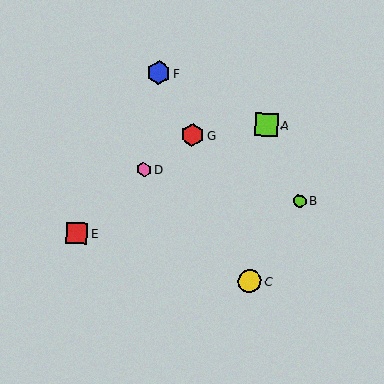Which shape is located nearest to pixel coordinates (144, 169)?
The pink hexagon (labeled D) at (144, 170) is nearest to that location.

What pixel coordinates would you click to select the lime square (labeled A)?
Click at (266, 125) to select the lime square A.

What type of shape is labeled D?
Shape D is a pink hexagon.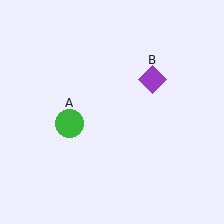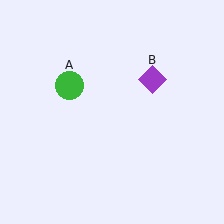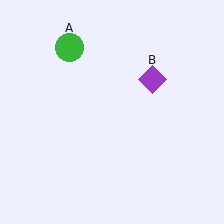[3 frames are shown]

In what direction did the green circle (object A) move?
The green circle (object A) moved up.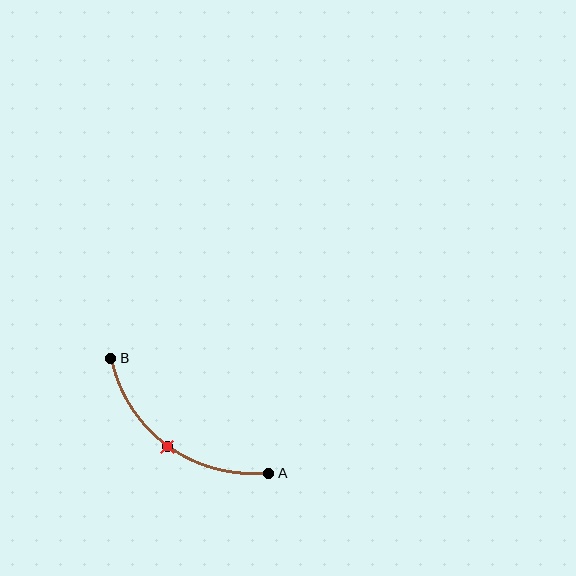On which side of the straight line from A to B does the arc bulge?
The arc bulges below and to the left of the straight line connecting A and B.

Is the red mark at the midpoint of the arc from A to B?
Yes. The red mark lies on the arc at equal arc-length from both A and B — it is the arc midpoint.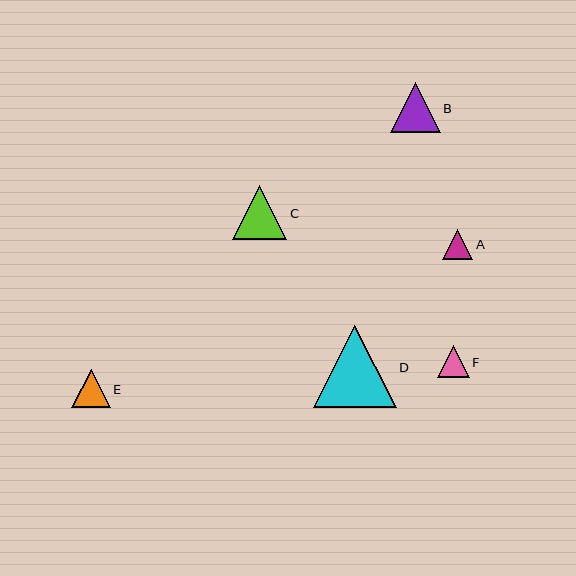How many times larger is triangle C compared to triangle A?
Triangle C is approximately 1.8 times the size of triangle A.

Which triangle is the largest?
Triangle D is the largest with a size of approximately 82 pixels.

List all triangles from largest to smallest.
From largest to smallest: D, C, B, E, F, A.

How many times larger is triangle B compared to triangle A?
Triangle B is approximately 1.6 times the size of triangle A.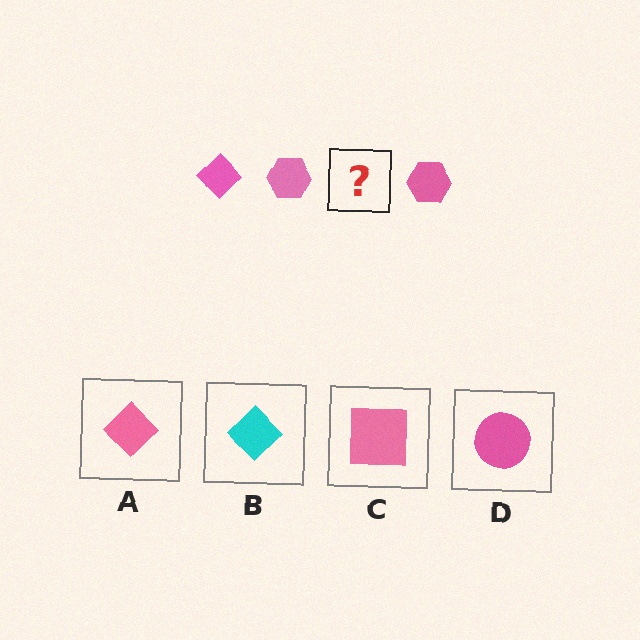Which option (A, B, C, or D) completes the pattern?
A.